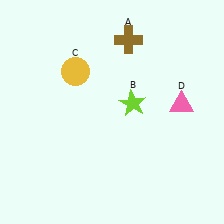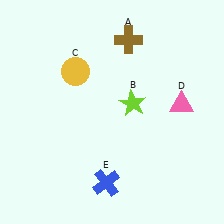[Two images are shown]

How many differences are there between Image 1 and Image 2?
There is 1 difference between the two images.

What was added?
A blue cross (E) was added in Image 2.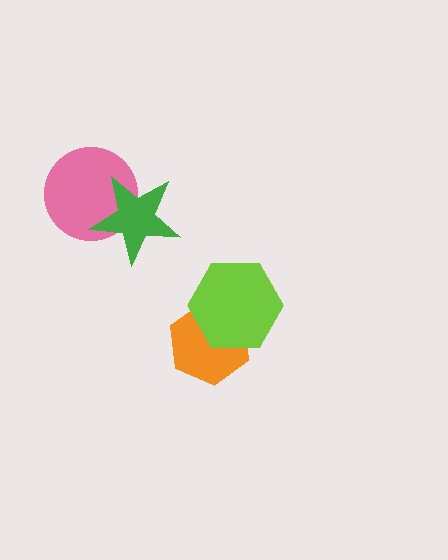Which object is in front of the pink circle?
The green star is in front of the pink circle.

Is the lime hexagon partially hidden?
No, no other shape covers it.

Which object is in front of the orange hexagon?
The lime hexagon is in front of the orange hexagon.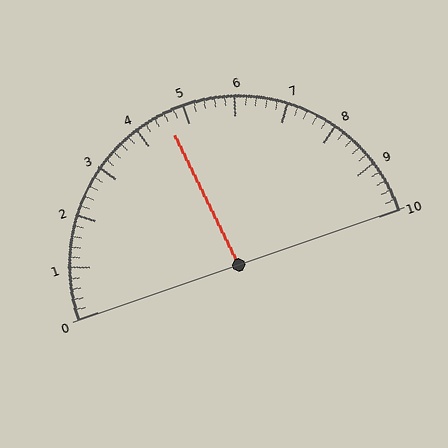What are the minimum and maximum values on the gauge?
The gauge ranges from 0 to 10.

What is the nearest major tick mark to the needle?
The nearest major tick mark is 5.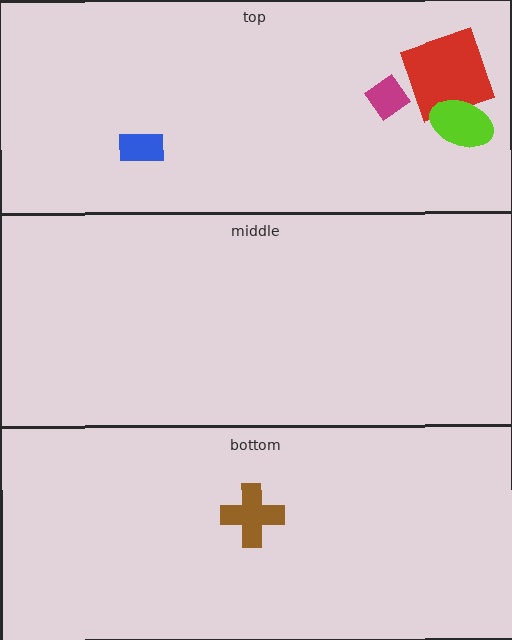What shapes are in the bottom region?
The brown cross.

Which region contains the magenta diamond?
The top region.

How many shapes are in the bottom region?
1.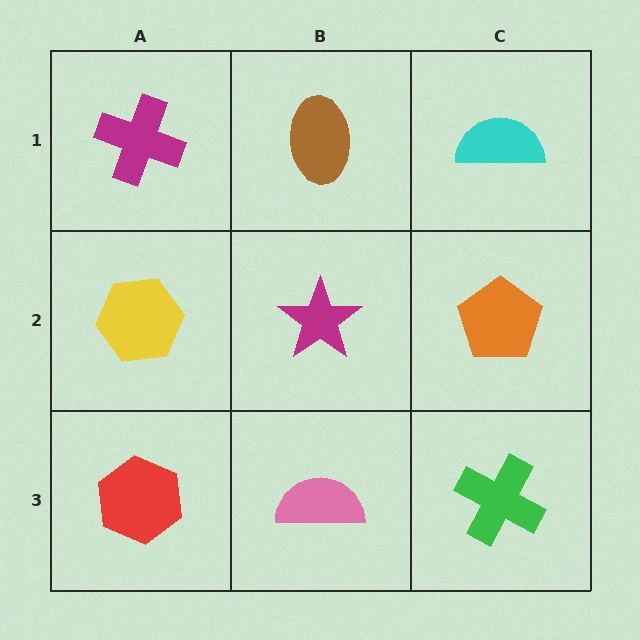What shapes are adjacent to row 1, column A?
A yellow hexagon (row 2, column A), a brown ellipse (row 1, column B).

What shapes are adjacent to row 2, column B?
A brown ellipse (row 1, column B), a pink semicircle (row 3, column B), a yellow hexagon (row 2, column A), an orange pentagon (row 2, column C).